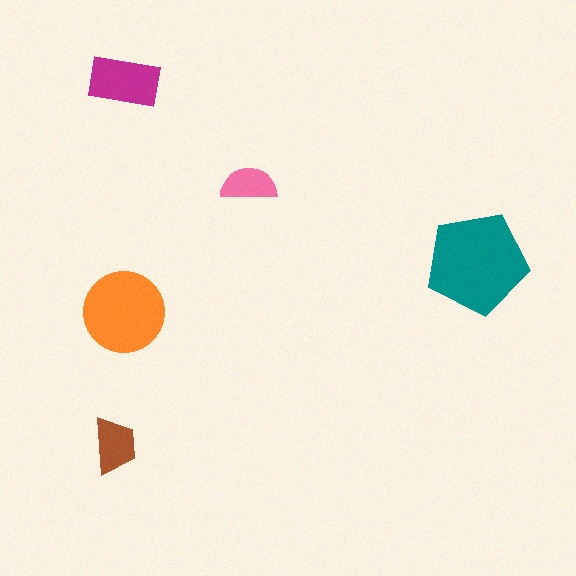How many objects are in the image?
There are 5 objects in the image.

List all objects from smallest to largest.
The pink semicircle, the brown trapezoid, the magenta rectangle, the orange circle, the teal pentagon.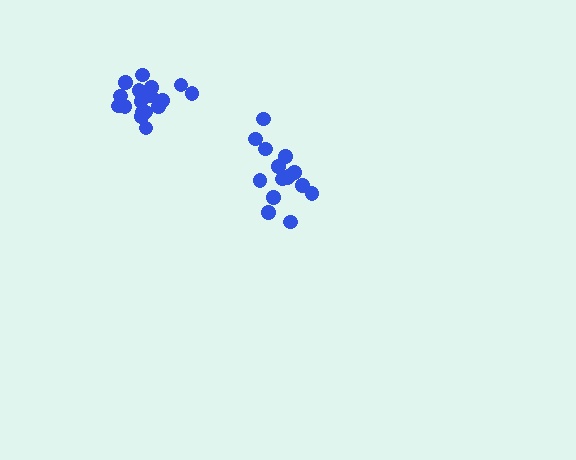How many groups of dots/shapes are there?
There are 2 groups.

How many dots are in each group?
Group 1: 15 dots, Group 2: 20 dots (35 total).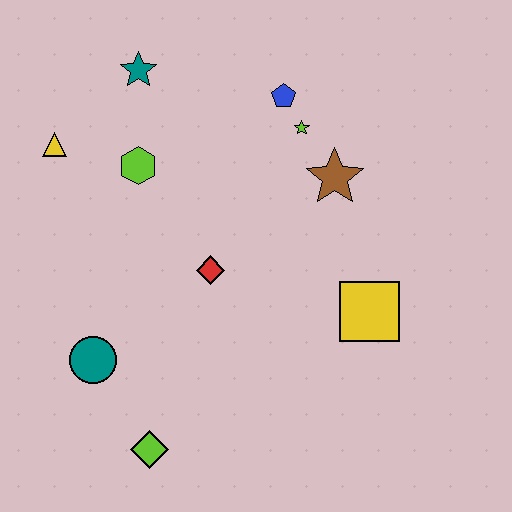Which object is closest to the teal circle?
The lime diamond is closest to the teal circle.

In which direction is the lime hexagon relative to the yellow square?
The lime hexagon is to the left of the yellow square.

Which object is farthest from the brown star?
The lime diamond is farthest from the brown star.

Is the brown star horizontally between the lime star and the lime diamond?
No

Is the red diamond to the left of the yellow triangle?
No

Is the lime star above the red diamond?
Yes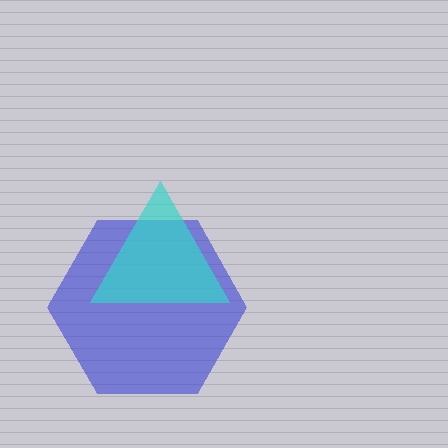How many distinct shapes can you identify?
There are 2 distinct shapes: a blue hexagon, a cyan triangle.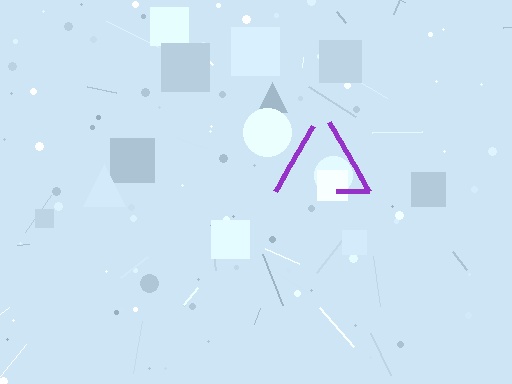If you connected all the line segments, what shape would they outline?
They would outline a triangle.